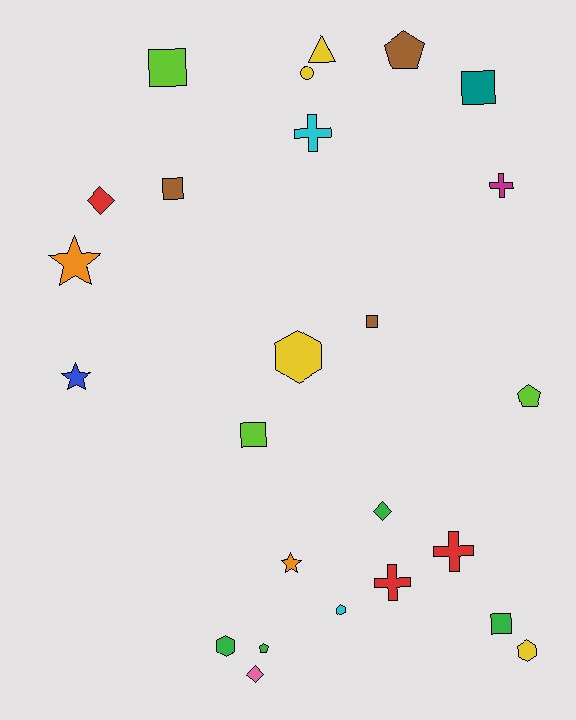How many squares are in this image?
There are 6 squares.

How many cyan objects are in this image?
There are 2 cyan objects.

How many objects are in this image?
There are 25 objects.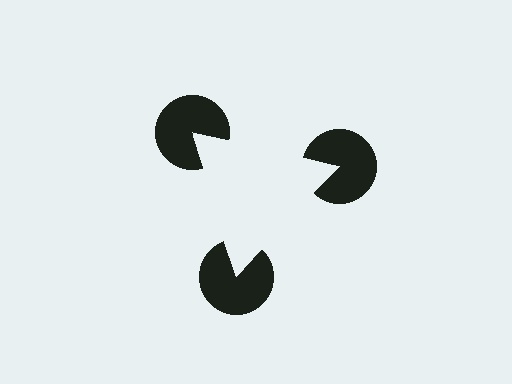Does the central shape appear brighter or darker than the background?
It typically appears slightly brighter than the background, even though no actual brightness change is drawn.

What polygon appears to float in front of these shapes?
An illusory triangle — its edges are inferred from the aligned wedge cuts in the pac-man discs, not physically drawn.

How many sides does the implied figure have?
3 sides.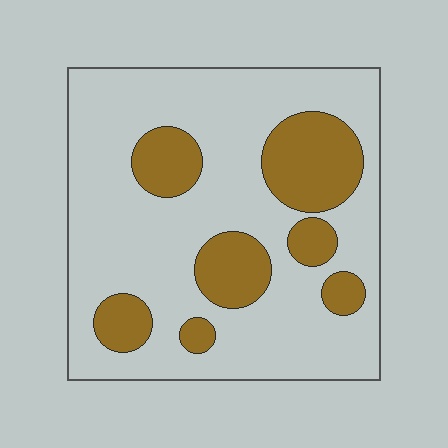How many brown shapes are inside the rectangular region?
7.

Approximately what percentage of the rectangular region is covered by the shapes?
Approximately 25%.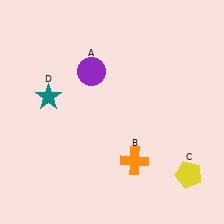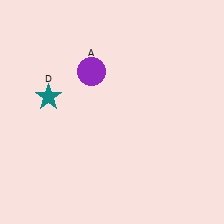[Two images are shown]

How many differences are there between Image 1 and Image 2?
There are 2 differences between the two images.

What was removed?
The yellow pentagon (C), the orange cross (B) were removed in Image 2.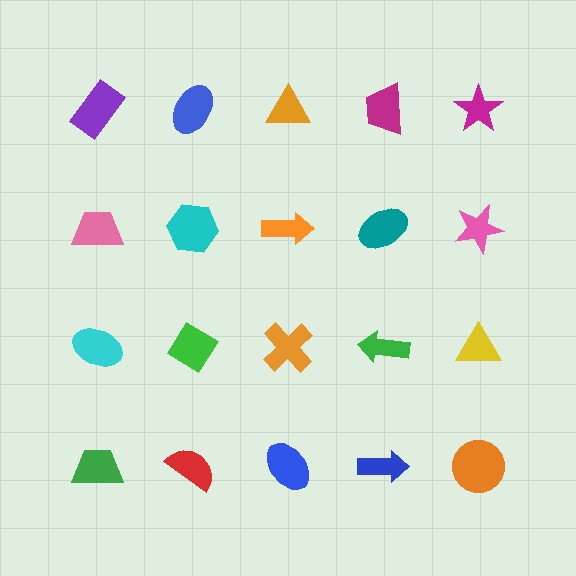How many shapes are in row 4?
5 shapes.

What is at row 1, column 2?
A blue ellipse.